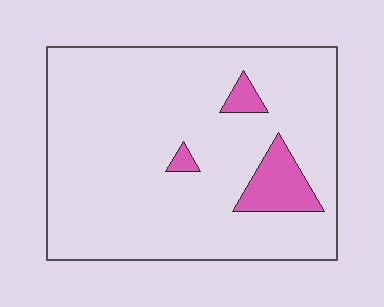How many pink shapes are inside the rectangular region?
3.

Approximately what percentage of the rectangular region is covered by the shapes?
Approximately 10%.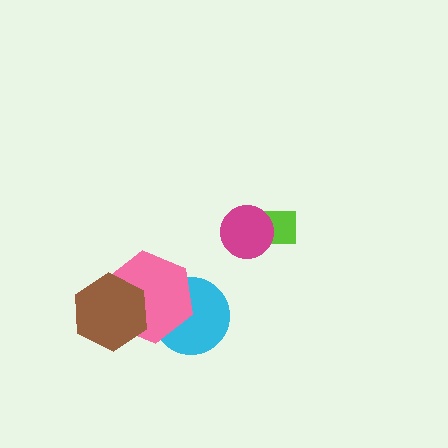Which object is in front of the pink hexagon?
The brown hexagon is in front of the pink hexagon.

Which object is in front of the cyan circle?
The pink hexagon is in front of the cyan circle.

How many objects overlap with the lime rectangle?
1 object overlaps with the lime rectangle.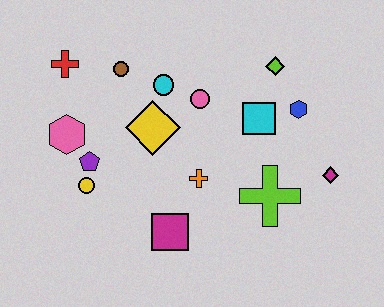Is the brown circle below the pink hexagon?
No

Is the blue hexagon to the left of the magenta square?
No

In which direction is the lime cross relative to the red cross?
The lime cross is to the right of the red cross.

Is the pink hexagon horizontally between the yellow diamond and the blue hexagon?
No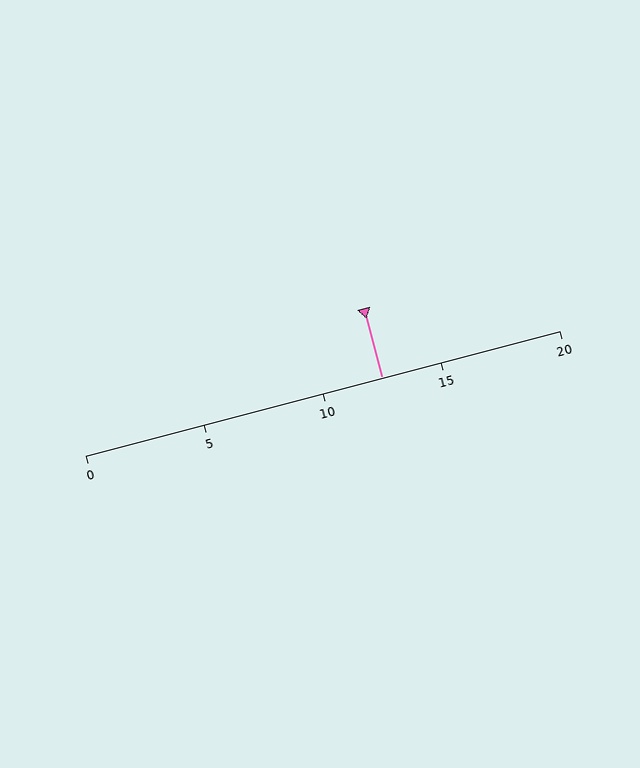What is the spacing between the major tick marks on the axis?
The major ticks are spaced 5 apart.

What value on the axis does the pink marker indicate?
The marker indicates approximately 12.5.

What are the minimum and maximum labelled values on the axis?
The axis runs from 0 to 20.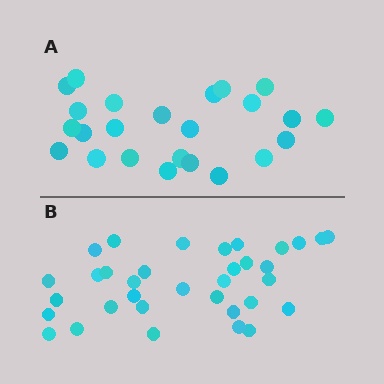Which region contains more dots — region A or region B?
Region B (the bottom region) has more dots.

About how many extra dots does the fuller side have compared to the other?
Region B has roughly 10 or so more dots than region A.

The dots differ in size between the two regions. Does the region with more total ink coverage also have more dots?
No. Region A has more total ink coverage because its dots are larger, but region B actually contains more individual dots. Total area can be misleading — the number of items is what matters here.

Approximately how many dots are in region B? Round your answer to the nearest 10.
About 30 dots. (The exact count is 34, which rounds to 30.)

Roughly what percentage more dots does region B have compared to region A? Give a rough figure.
About 40% more.